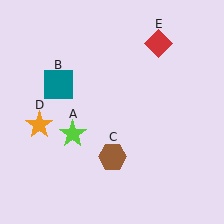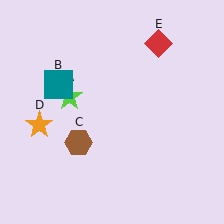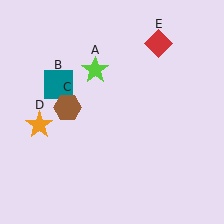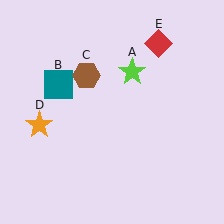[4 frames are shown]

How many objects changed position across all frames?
2 objects changed position: lime star (object A), brown hexagon (object C).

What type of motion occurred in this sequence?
The lime star (object A), brown hexagon (object C) rotated clockwise around the center of the scene.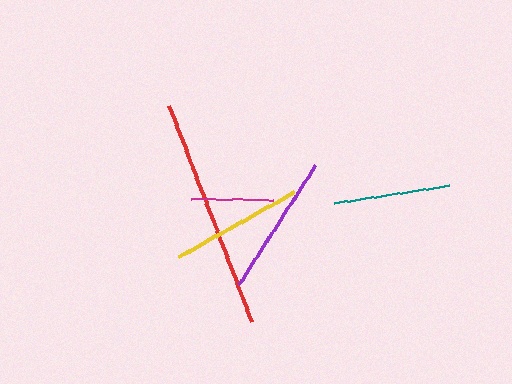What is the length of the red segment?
The red segment is approximately 231 pixels long.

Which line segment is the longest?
The red line is the longest at approximately 231 pixels.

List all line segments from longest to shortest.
From longest to shortest: red, purple, yellow, teal, magenta.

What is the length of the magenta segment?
The magenta segment is approximately 82 pixels long.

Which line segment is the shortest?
The magenta line is the shortest at approximately 82 pixels.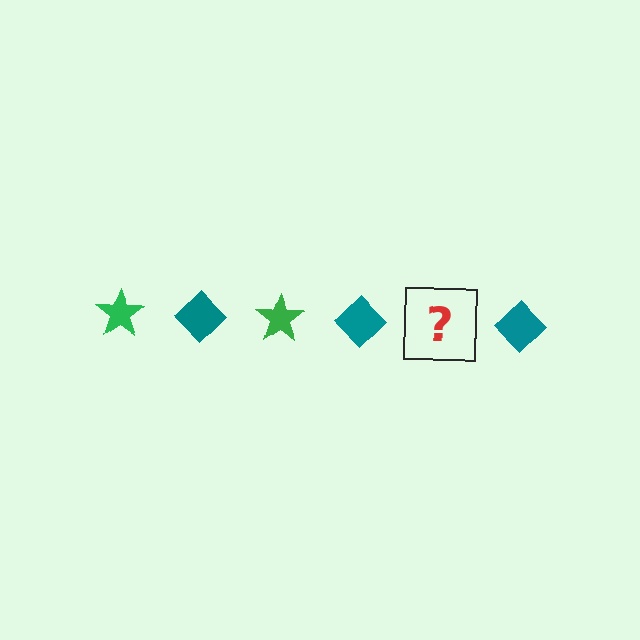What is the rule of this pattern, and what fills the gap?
The rule is that the pattern alternates between green star and teal diamond. The gap should be filled with a green star.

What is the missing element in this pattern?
The missing element is a green star.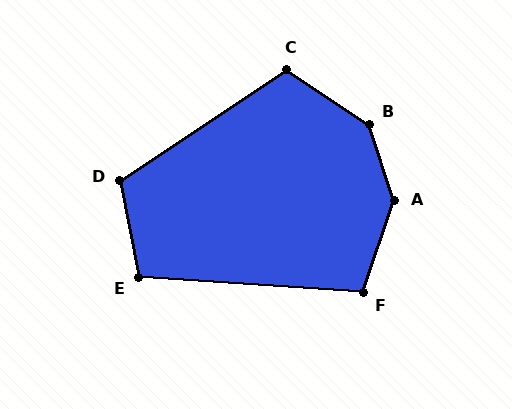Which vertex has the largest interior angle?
A, at approximately 143 degrees.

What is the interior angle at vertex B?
Approximately 142 degrees (obtuse).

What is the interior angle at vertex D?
Approximately 113 degrees (obtuse).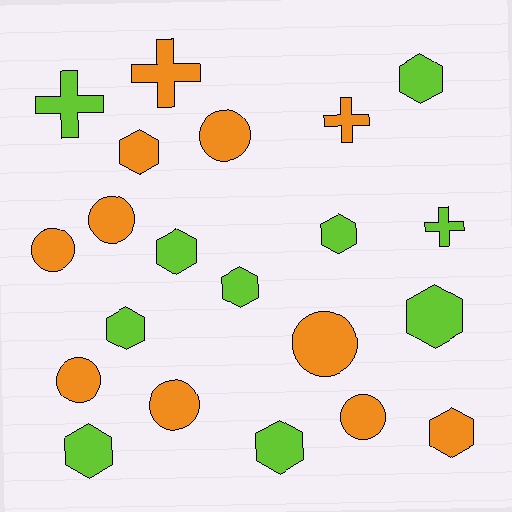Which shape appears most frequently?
Hexagon, with 10 objects.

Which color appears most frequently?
Orange, with 11 objects.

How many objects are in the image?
There are 21 objects.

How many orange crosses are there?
There are 2 orange crosses.